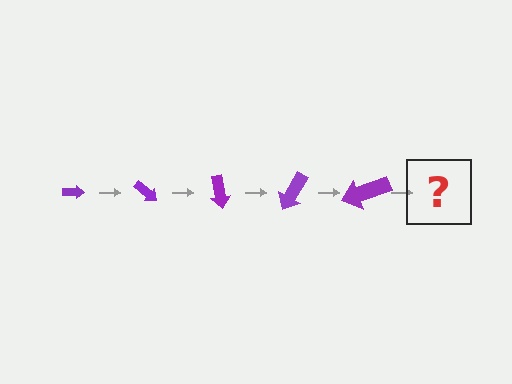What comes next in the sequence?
The next element should be an arrow, larger than the previous one and rotated 200 degrees from the start.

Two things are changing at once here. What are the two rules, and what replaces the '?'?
The two rules are that the arrow grows larger each step and it rotates 40 degrees each step. The '?' should be an arrow, larger than the previous one and rotated 200 degrees from the start.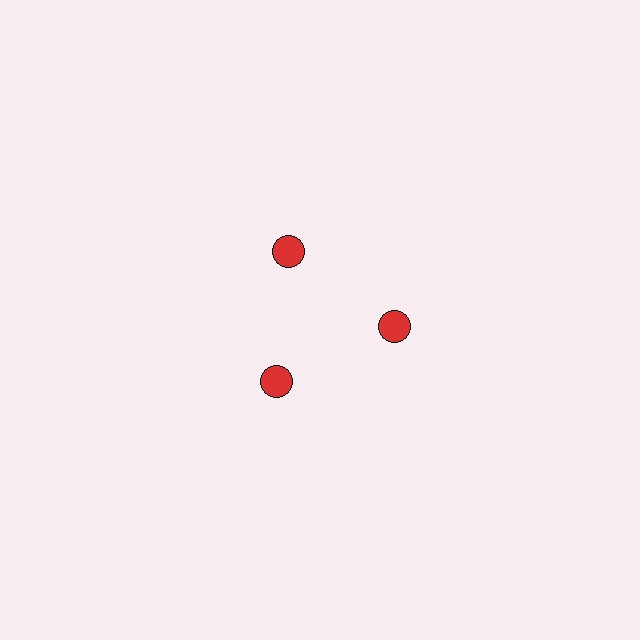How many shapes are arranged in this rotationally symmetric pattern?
There are 3 shapes, arranged in 3 groups of 1.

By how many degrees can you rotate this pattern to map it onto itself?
The pattern maps onto itself every 120 degrees of rotation.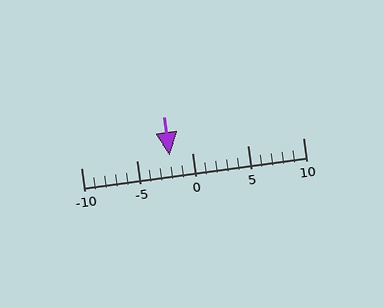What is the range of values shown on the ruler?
The ruler shows values from -10 to 10.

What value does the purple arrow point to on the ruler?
The purple arrow points to approximately -2.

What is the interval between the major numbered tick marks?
The major tick marks are spaced 5 units apart.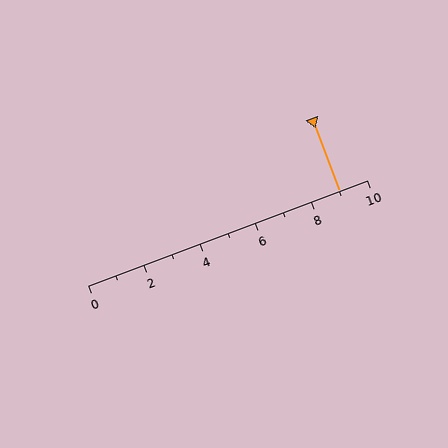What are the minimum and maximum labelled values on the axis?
The axis runs from 0 to 10.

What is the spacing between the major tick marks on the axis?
The major ticks are spaced 2 apart.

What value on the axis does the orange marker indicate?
The marker indicates approximately 9.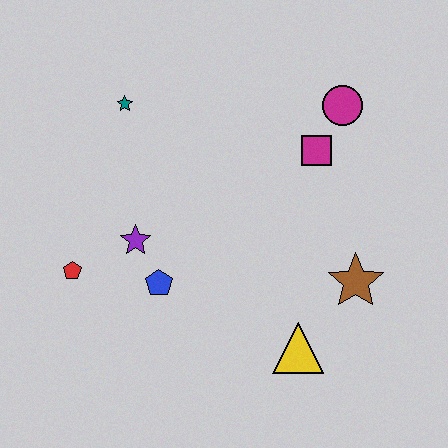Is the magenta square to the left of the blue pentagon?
No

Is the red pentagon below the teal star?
Yes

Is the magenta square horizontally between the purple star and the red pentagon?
No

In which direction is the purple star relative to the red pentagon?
The purple star is to the right of the red pentagon.